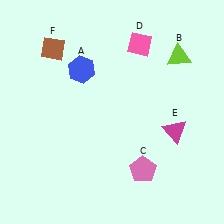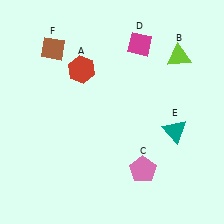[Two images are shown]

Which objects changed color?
A changed from blue to red. D changed from pink to magenta. E changed from magenta to teal.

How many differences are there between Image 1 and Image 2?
There are 3 differences between the two images.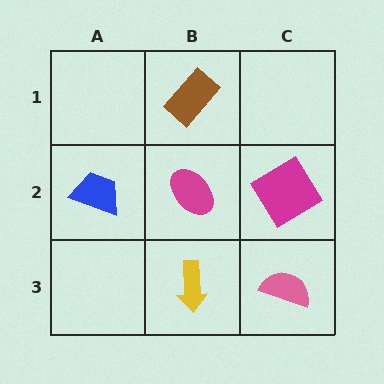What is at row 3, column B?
A yellow arrow.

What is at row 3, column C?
A pink semicircle.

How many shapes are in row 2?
3 shapes.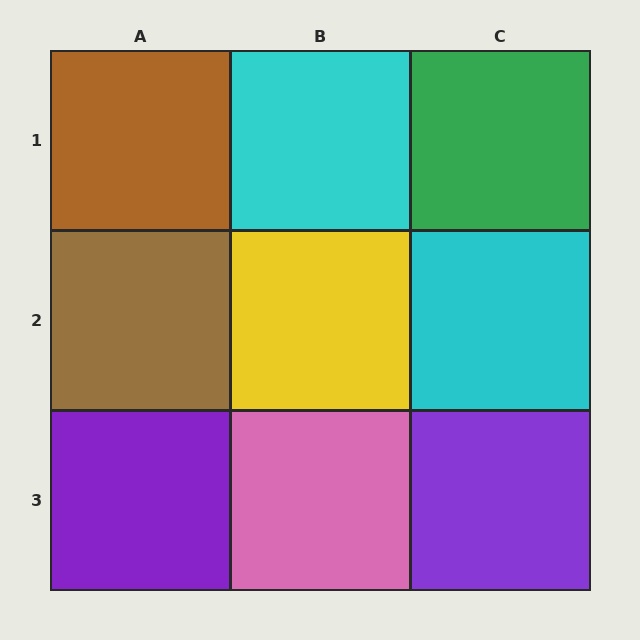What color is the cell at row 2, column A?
Brown.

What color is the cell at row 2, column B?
Yellow.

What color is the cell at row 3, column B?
Pink.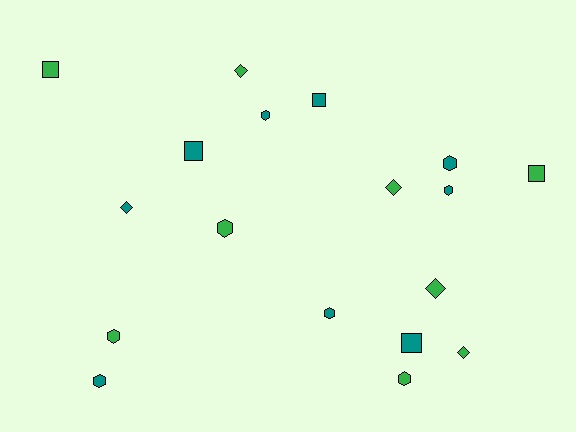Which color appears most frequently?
Teal, with 9 objects.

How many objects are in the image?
There are 18 objects.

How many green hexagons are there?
There are 3 green hexagons.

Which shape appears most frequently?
Hexagon, with 8 objects.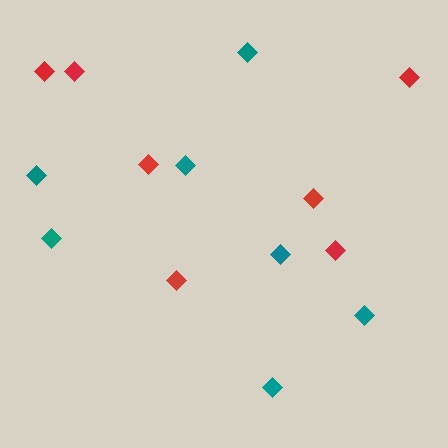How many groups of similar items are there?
There are 2 groups: one group of teal diamonds (7) and one group of red diamonds (7).